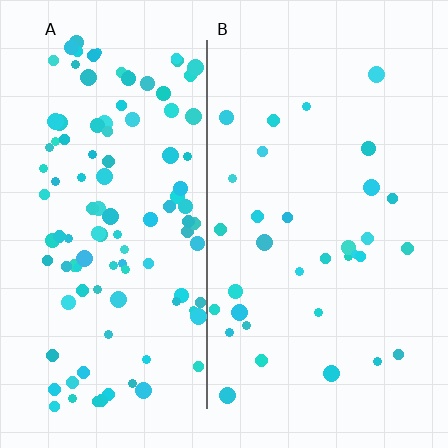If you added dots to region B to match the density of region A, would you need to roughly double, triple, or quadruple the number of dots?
Approximately triple.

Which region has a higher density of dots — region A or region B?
A (the left).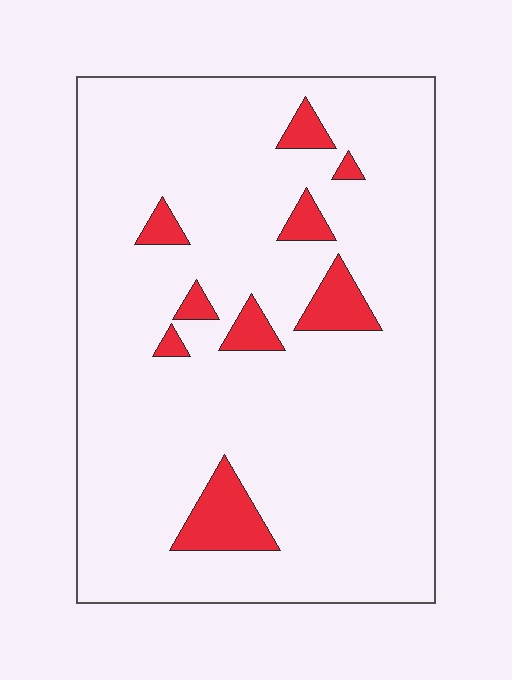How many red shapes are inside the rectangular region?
9.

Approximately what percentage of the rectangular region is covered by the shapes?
Approximately 10%.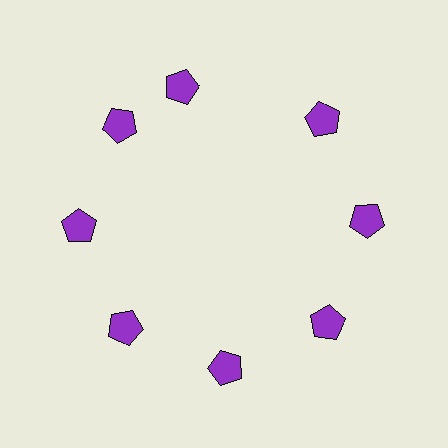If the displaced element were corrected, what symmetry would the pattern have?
It would have 8-fold rotational symmetry — the pattern would map onto itself every 45 degrees.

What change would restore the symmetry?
The symmetry would be restored by rotating it back into even spacing with its neighbors so that all 8 pentagons sit at equal angles and equal distance from the center.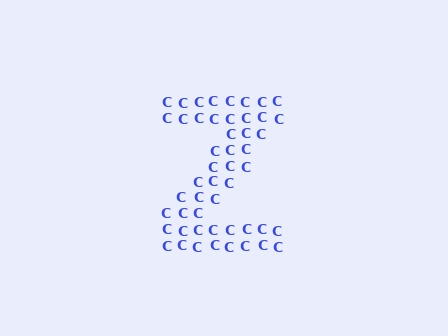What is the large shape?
The large shape is the letter Z.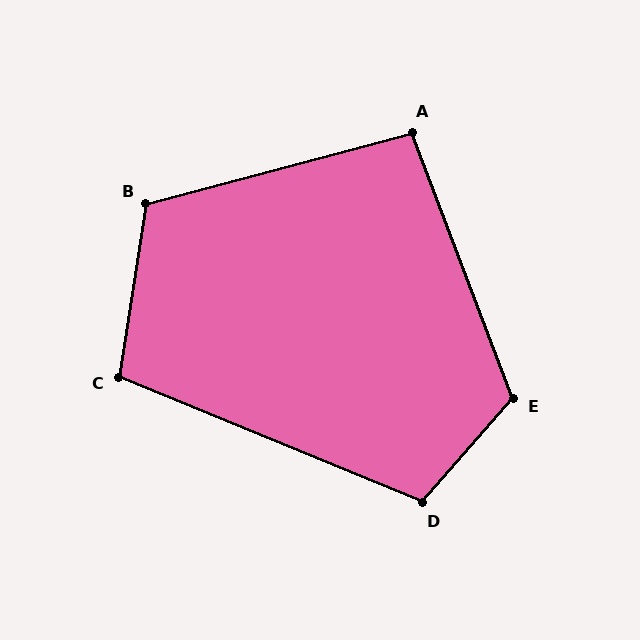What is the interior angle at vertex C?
Approximately 104 degrees (obtuse).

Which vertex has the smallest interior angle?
A, at approximately 96 degrees.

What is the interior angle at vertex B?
Approximately 114 degrees (obtuse).